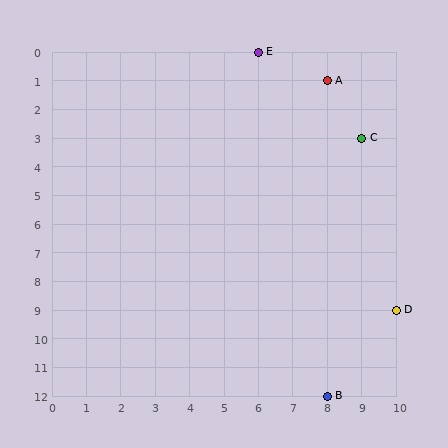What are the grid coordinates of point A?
Point A is at grid coordinates (8, 1).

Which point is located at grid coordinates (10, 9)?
Point D is at (10, 9).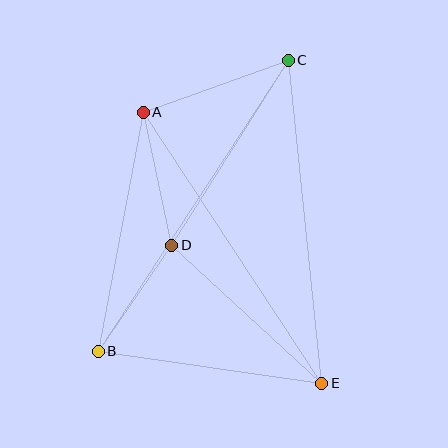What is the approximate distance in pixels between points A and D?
The distance between A and D is approximately 136 pixels.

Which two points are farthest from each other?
Points B and C are farthest from each other.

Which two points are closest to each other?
Points B and D are closest to each other.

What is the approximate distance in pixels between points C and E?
The distance between C and E is approximately 325 pixels.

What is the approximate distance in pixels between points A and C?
The distance between A and C is approximately 154 pixels.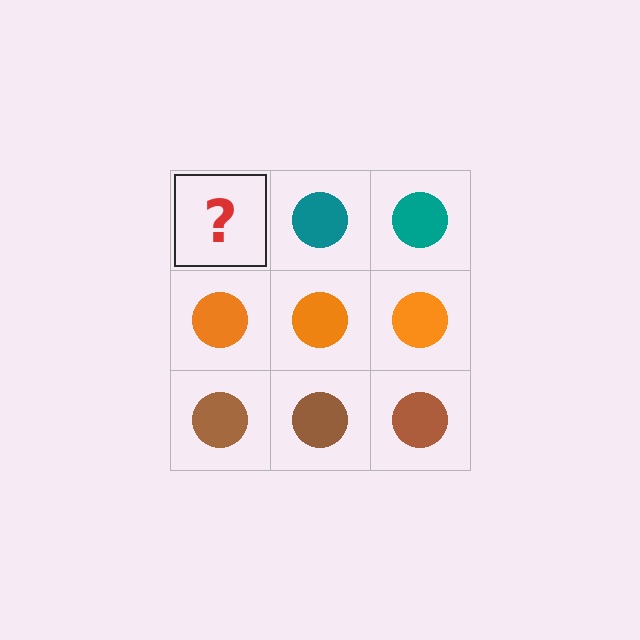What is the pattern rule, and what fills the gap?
The rule is that each row has a consistent color. The gap should be filled with a teal circle.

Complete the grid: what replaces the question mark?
The question mark should be replaced with a teal circle.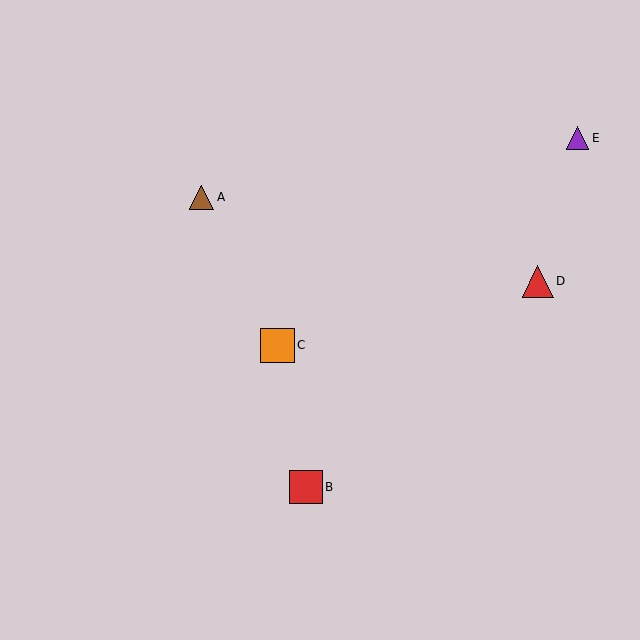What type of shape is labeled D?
Shape D is a red triangle.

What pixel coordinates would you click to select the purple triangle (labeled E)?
Click at (577, 138) to select the purple triangle E.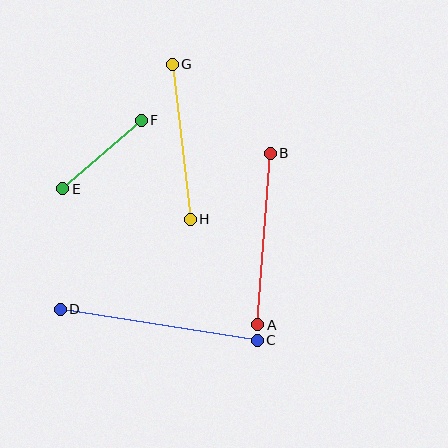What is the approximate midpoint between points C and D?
The midpoint is at approximately (159, 325) pixels.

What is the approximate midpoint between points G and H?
The midpoint is at approximately (181, 142) pixels.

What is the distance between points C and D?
The distance is approximately 200 pixels.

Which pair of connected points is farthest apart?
Points C and D are farthest apart.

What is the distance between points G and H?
The distance is approximately 156 pixels.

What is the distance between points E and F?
The distance is approximately 104 pixels.